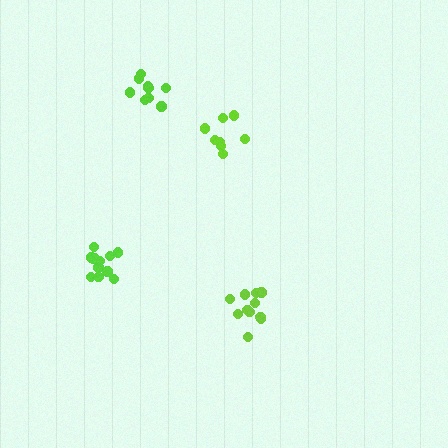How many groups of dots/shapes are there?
There are 4 groups.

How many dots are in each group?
Group 1: 11 dots, Group 2: 12 dots, Group 3: 8 dots, Group 4: 9 dots (40 total).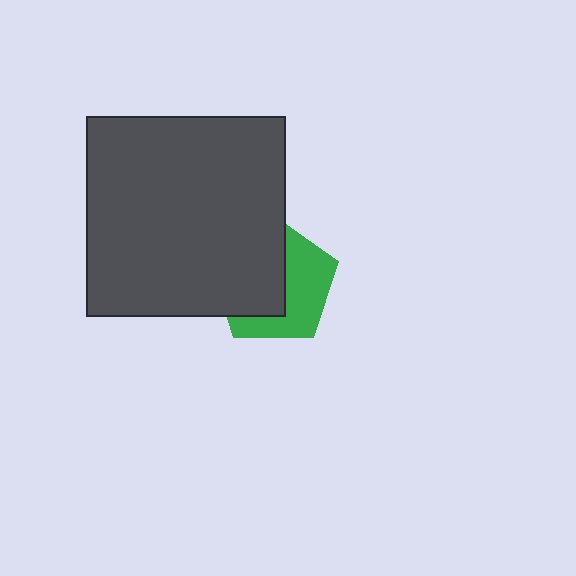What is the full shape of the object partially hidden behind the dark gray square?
The partially hidden object is a green pentagon.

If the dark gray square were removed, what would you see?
You would see the complete green pentagon.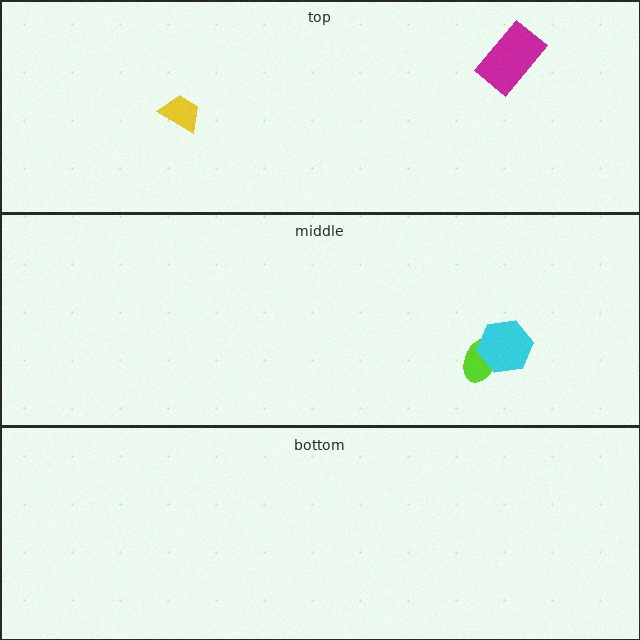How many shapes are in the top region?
2.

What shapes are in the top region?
The yellow trapezoid, the magenta rectangle.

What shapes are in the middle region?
The lime ellipse, the cyan hexagon.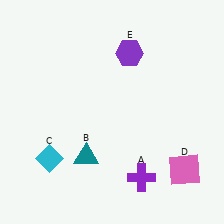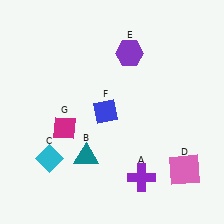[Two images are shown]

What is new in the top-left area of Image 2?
A blue diamond (F) was added in the top-left area of Image 2.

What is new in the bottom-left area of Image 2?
A magenta diamond (G) was added in the bottom-left area of Image 2.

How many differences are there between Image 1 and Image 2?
There are 2 differences between the two images.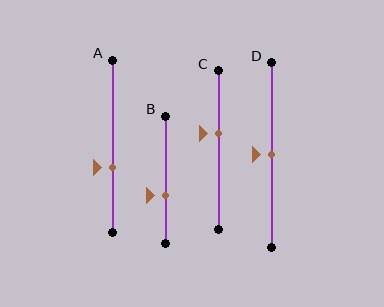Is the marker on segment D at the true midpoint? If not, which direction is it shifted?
Yes, the marker on segment D is at the true midpoint.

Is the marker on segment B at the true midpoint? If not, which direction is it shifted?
No, the marker on segment B is shifted downward by about 13% of the segment length.